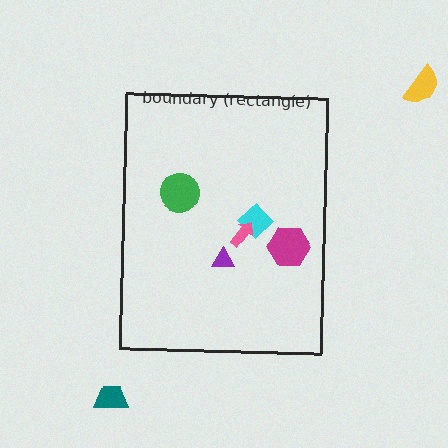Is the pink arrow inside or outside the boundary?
Inside.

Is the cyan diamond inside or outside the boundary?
Inside.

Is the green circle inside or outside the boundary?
Inside.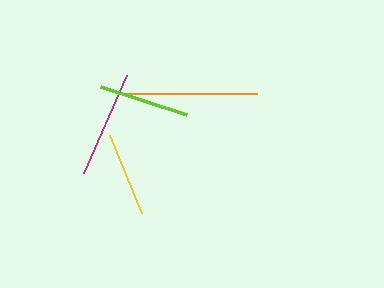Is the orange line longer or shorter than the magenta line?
The orange line is longer than the magenta line.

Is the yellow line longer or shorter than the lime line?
The lime line is longer than the yellow line.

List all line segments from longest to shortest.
From longest to shortest: orange, magenta, lime, yellow.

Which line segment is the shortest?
The yellow line is the shortest at approximately 84 pixels.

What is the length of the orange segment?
The orange segment is approximately 131 pixels long.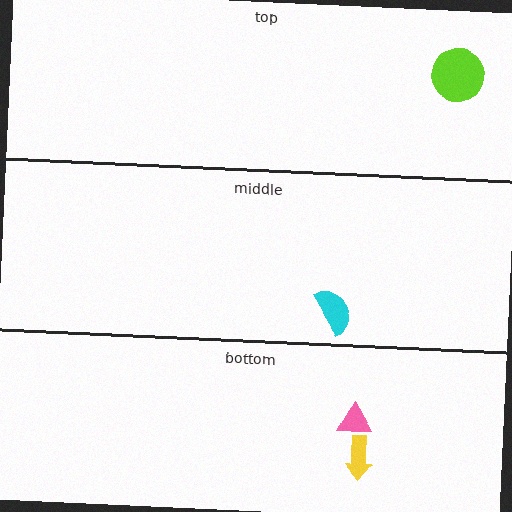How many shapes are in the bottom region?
2.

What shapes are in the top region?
The lime circle.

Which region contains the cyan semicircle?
The middle region.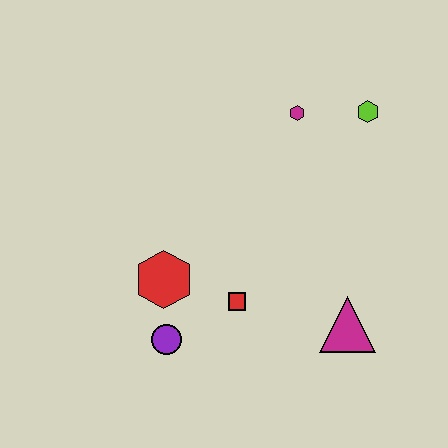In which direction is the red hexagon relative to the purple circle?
The red hexagon is above the purple circle.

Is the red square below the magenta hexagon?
Yes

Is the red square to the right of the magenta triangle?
No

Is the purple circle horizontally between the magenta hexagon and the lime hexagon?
No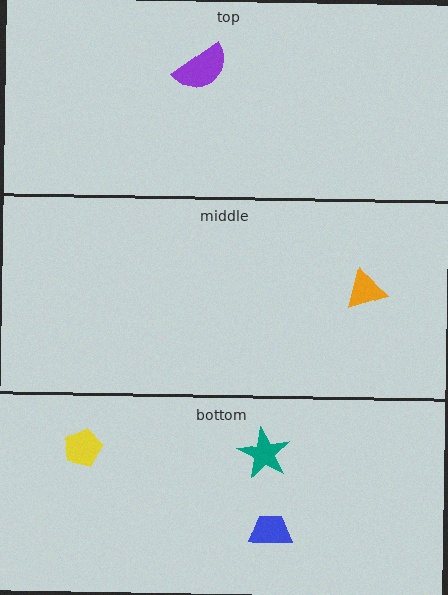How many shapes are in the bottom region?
3.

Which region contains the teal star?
The bottom region.